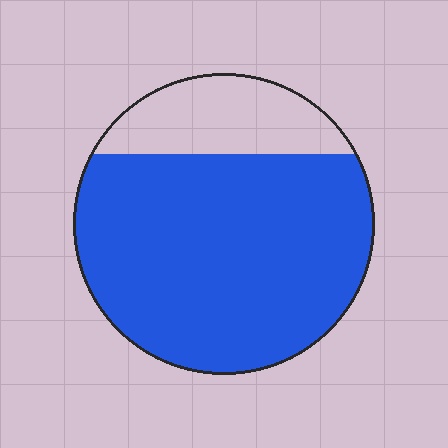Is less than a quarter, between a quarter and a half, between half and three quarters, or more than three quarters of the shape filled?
More than three quarters.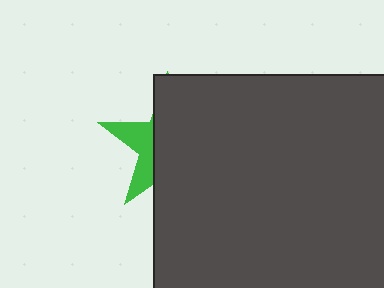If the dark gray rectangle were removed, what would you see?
You would see the complete green star.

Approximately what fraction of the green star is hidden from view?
Roughly 69% of the green star is hidden behind the dark gray rectangle.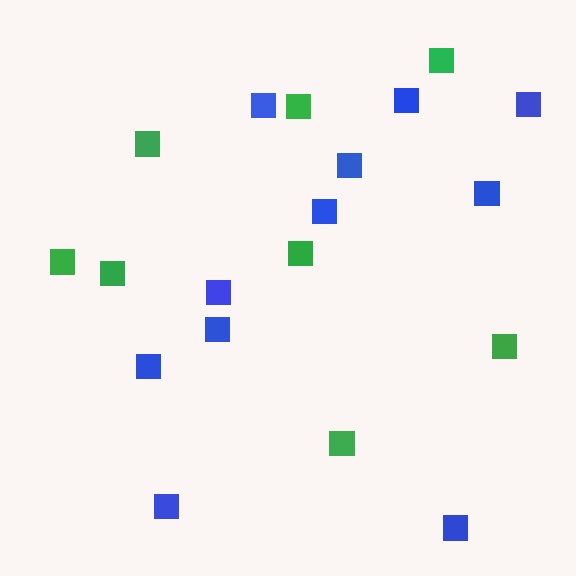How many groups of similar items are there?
There are 2 groups: one group of green squares (8) and one group of blue squares (11).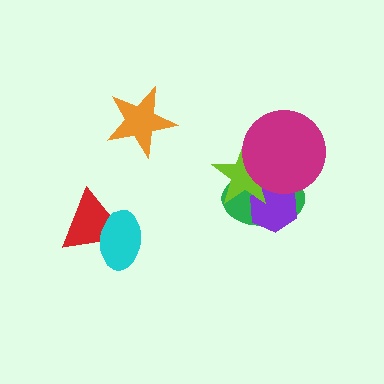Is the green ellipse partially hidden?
Yes, it is partially covered by another shape.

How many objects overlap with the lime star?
3 objects overlap with the lime star.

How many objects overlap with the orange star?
0 objects overlap with the orange star.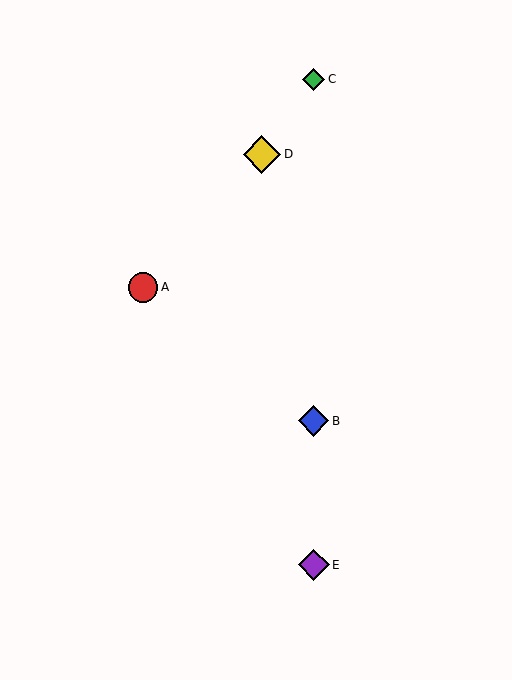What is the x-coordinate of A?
Object A is at x≈143.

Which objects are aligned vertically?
Objects B, C, E are aligned vertically.